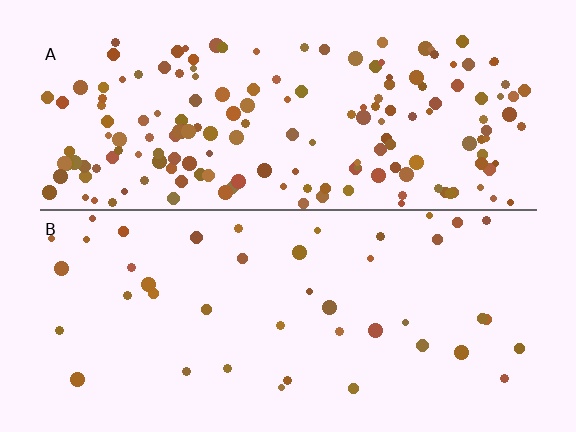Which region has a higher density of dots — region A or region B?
A (the top).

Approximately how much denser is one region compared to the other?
Approximately 4.0× — region A over region B.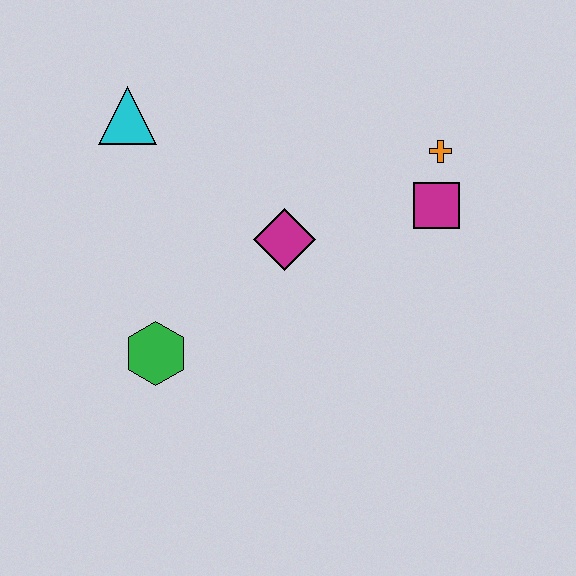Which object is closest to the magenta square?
The orange cross is closest to the magenta square.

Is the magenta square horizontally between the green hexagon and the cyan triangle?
No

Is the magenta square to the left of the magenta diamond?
No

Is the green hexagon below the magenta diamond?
Yes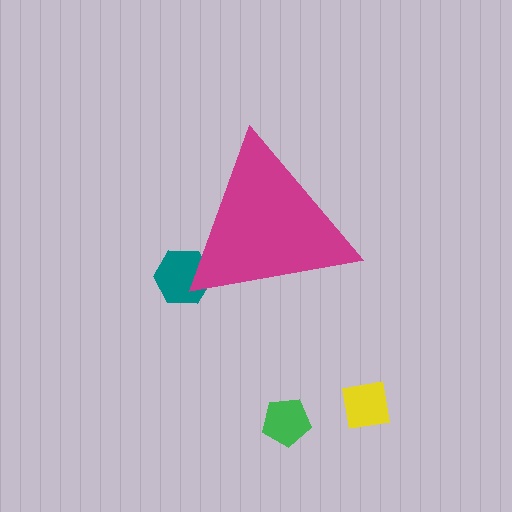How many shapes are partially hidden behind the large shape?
1 shape is partially hidden.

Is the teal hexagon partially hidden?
Yes, the teal hexagon is partially hidden behind the magenta triangle.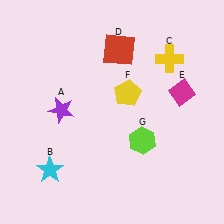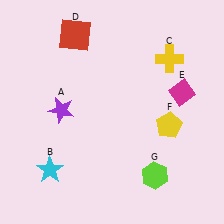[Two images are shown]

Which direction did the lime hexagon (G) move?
The lime hexagon (G) moved down.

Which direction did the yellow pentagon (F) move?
The yellow pentagon (F) moved right.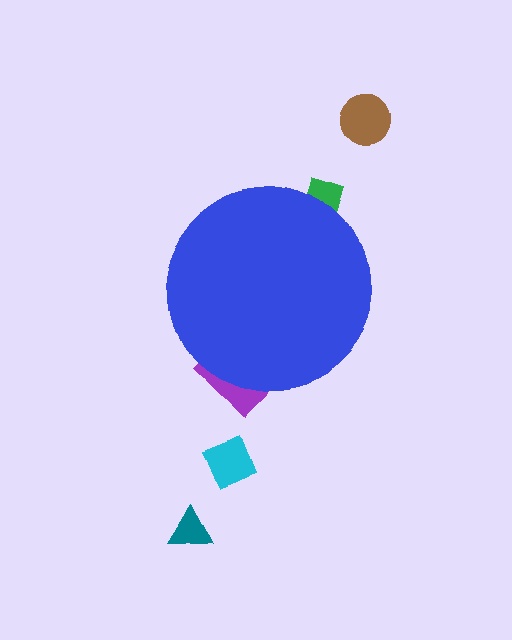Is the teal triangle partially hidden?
No, the teal triangle is fully visible.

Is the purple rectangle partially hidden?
Yes, the purple rectangle is partially hidden behind the blue circle.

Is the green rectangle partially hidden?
Yes, the green rectangle is partially hidden behind the blue circle.